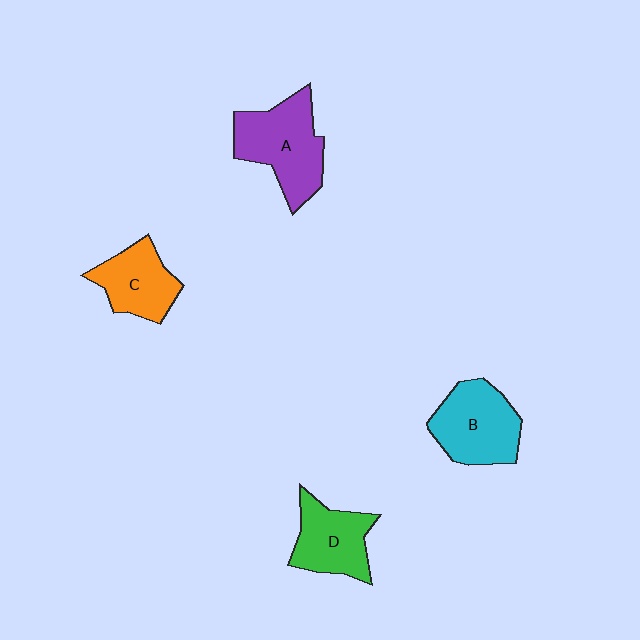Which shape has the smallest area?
Shape C (orange).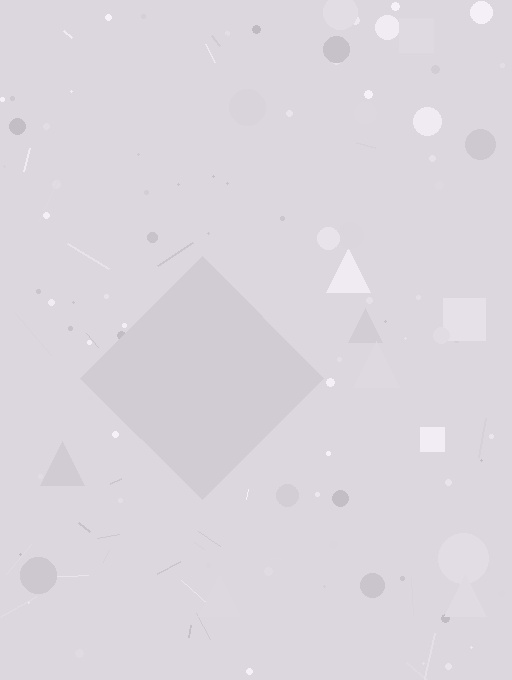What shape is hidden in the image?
A diamond is hidden in the image.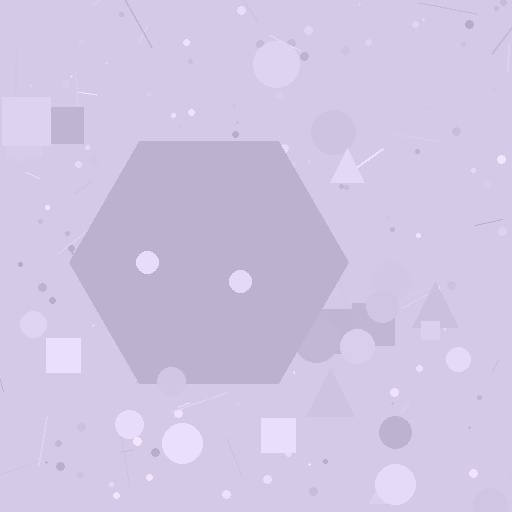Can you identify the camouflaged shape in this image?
The camouflaged shape is a hexagon.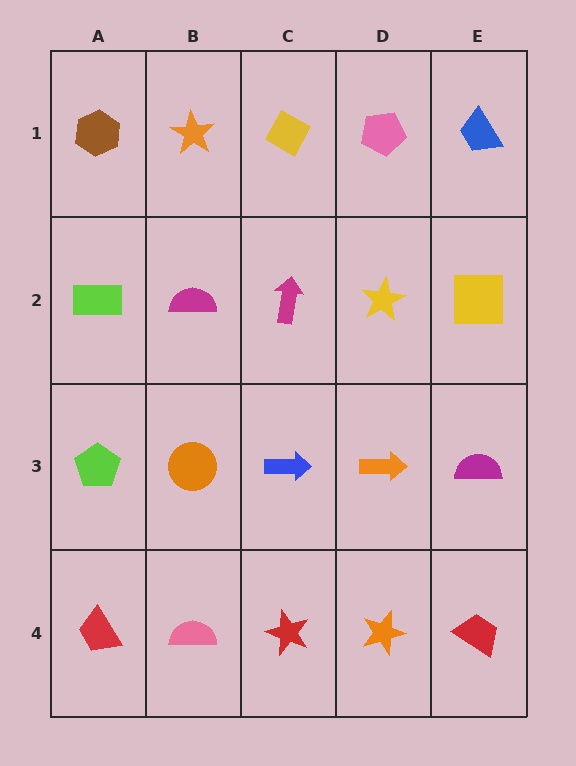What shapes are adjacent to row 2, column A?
A brown hexagon (row 1, column A), a lime pentagon (row 3, column A), a magenta semicircle (row 2, column B).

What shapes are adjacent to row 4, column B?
An orange circle (row 3, column B), a red trapezoid (row 4, column A), a red star (row 4, column C).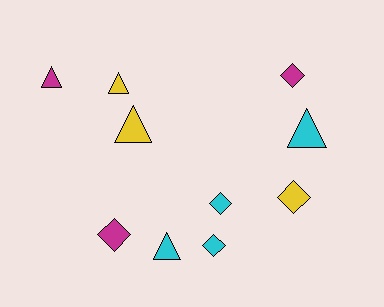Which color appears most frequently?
Cyan, with 4 objects.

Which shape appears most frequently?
Triangle, with 5 objects.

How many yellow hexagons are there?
There are no yellow hexagons.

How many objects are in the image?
There are 10 objects.